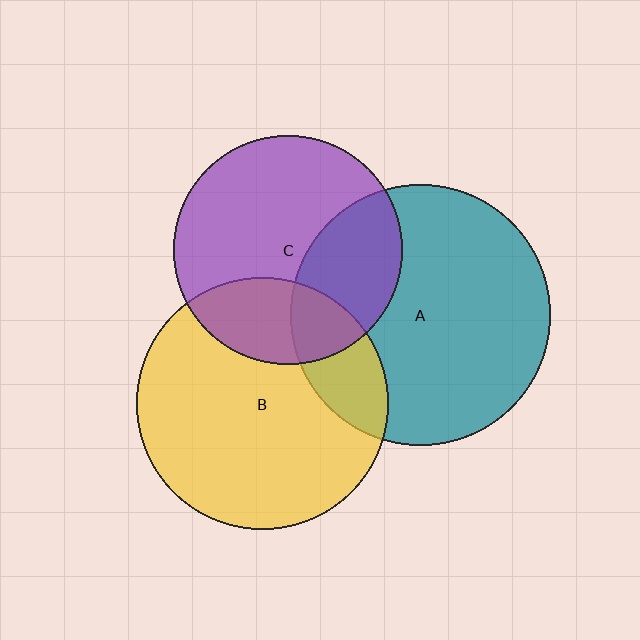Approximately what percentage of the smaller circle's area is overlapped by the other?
Approximately 20%.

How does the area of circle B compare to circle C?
Approximately 1.2 times.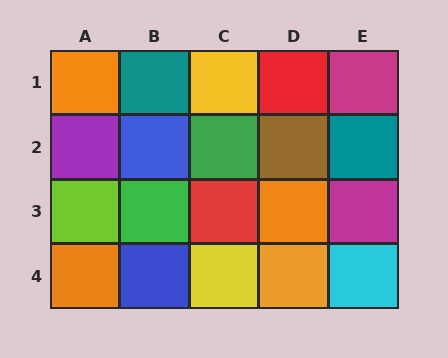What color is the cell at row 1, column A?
Orange.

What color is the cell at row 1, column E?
Magenta.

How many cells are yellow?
2 cells are yellow.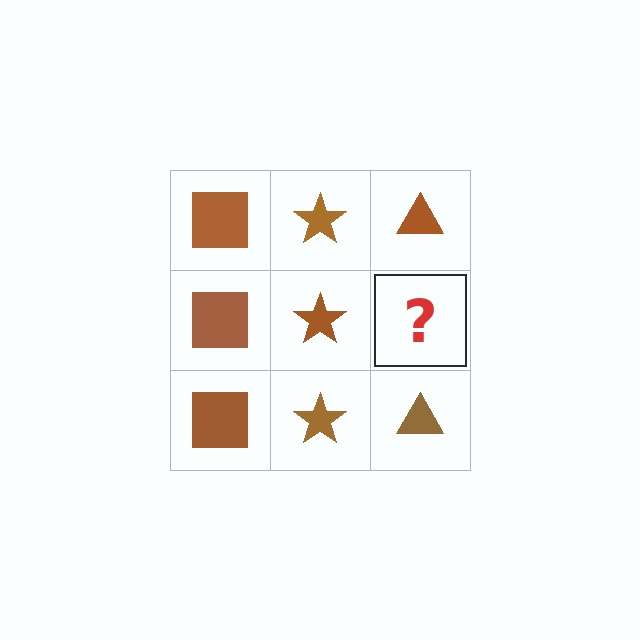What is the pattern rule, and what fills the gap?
The rule is that each column has a consistent shape. The gap should be filled with a brown triangle.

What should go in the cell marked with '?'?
The missing cell should contain a brown triangle.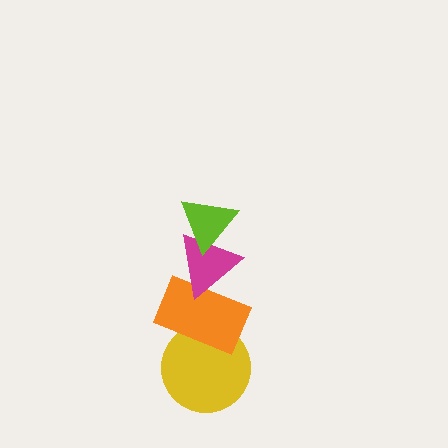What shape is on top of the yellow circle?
The orange rectangle is on top of the yellow circle.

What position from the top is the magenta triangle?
The magenta triangle is 2nd from the top.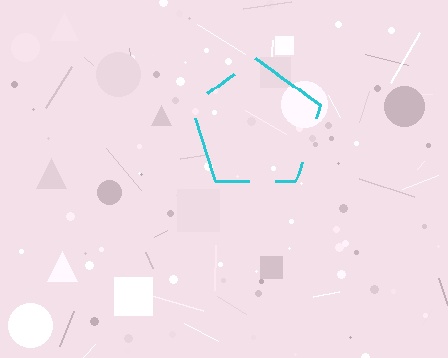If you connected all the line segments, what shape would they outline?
They would outline a pentagon.